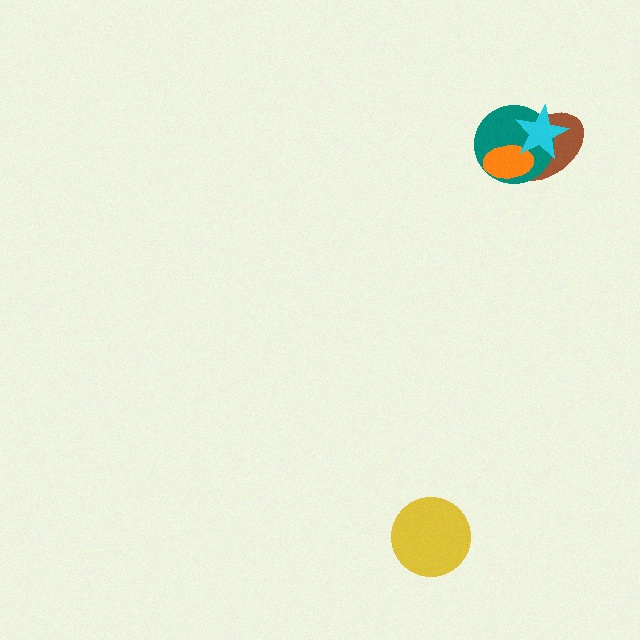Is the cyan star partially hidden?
No, no other shape covers it.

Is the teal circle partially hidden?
Yes, it is partially covered by another shape.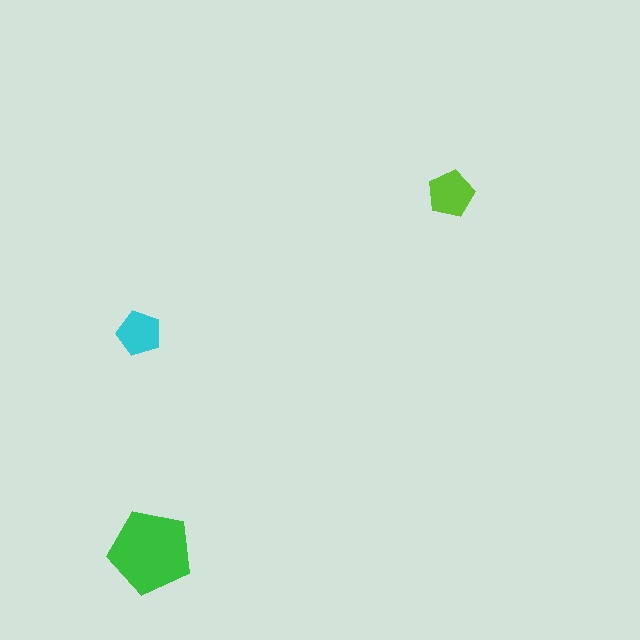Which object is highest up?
The lime pentagon is topmost.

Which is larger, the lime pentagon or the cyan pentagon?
The lime one.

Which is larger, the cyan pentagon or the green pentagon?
The green one.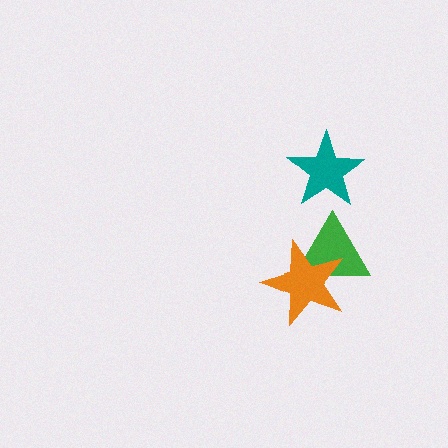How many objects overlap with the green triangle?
1 object overlaps with the green triangle.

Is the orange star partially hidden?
No, no other shape covers it.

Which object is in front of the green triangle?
The orange star is in front of the green triangle.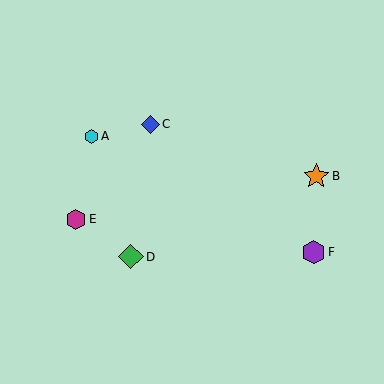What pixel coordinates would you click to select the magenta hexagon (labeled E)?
Click at (76, 220) to select the magenta hexagon E.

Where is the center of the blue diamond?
The center of the blue diamond is at (150, 124).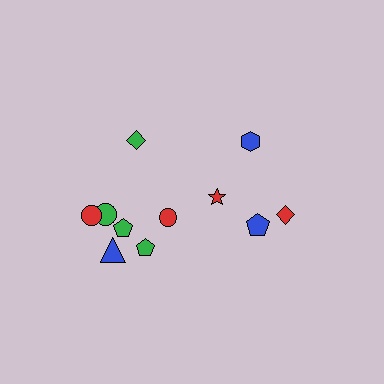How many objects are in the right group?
There are 4 objects.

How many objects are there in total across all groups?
There are 11 objects.